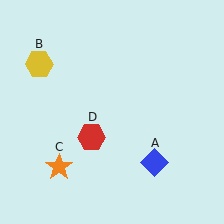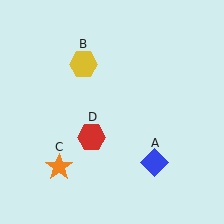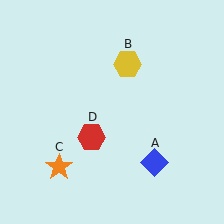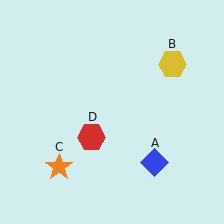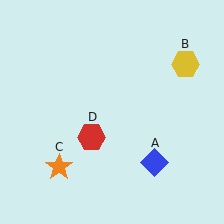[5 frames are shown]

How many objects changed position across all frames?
1 object changed position: yellow hexagon (object B).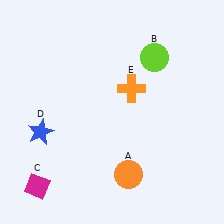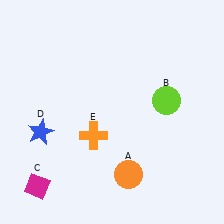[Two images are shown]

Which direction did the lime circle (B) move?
The lime circle (B) moved down.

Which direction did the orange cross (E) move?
The orange cross (E) moved down.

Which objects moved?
The objects that moved are: the lime circle (B), the orange cross (E).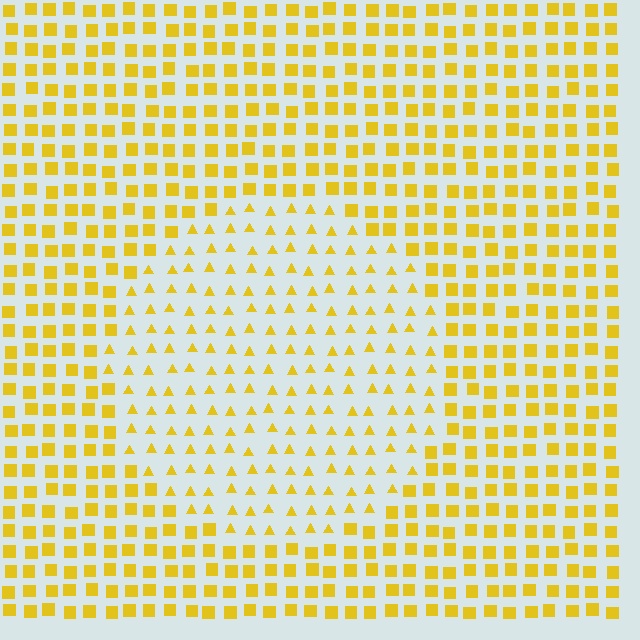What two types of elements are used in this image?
The image uses triangles inside the circle region and squares outside it.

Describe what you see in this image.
The image is filled with small yellow elements arranged in a uniform grid. A circle-shaped region contains triangles, while the surrounding area contains squares. The boundary is defined purely by the change in element shape.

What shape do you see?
I see a circle.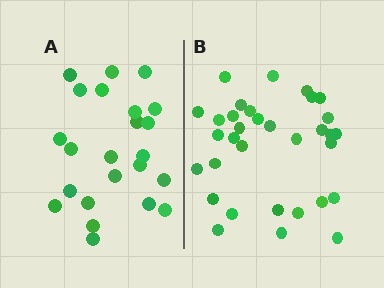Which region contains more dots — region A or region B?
Region B (the right region) has more dots.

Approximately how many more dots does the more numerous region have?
Region B has roughly 10 or so more dots than region A.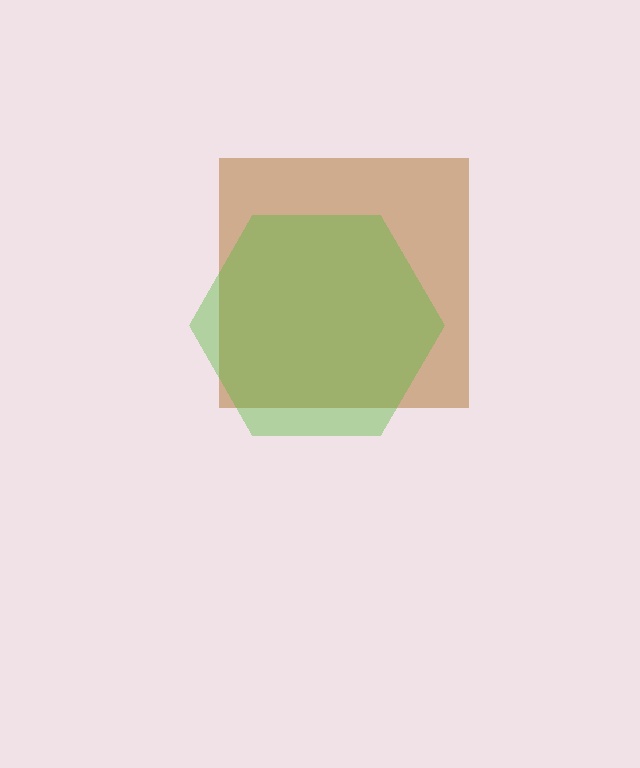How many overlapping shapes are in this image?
There are 2 overlapping shapes in the image.